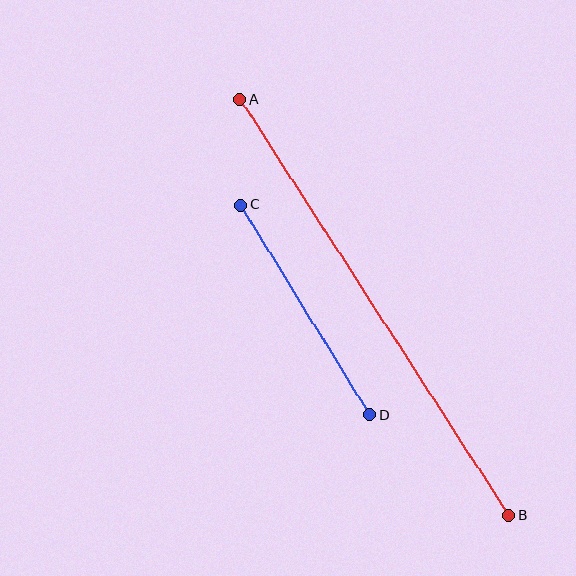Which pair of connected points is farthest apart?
Points A and B are farthest apart.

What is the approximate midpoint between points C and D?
The midpoint is at approximately (305, 310) pixels.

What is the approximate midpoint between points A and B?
The midpoint is at approximately (374, 307) pixels.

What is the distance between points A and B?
The distance is approximately 495 pixels.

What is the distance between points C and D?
The distance is approximately 246 pixels.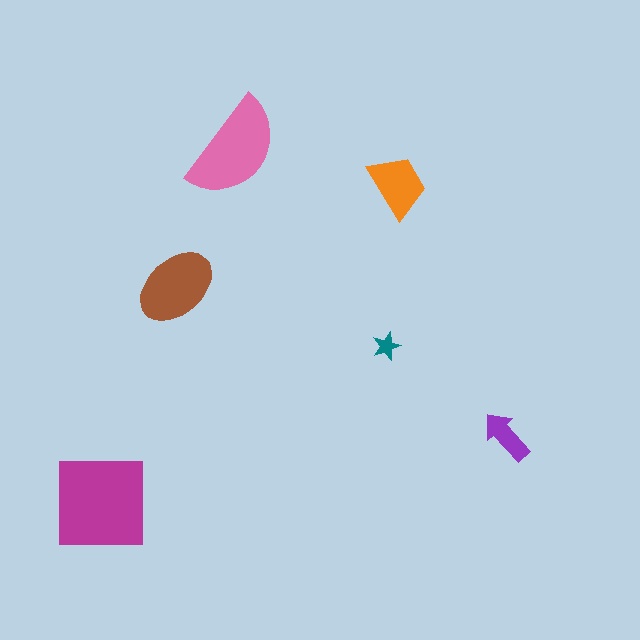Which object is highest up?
The pink semicircle is topmost.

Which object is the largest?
The magenta square.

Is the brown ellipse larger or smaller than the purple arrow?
Larger.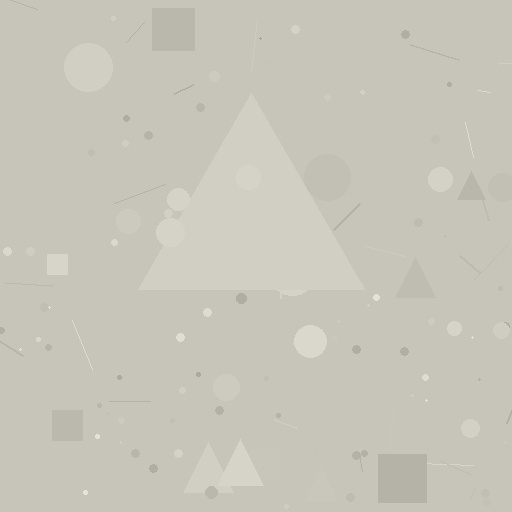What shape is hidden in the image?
A triangle is hidden in the image.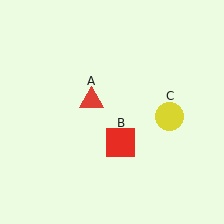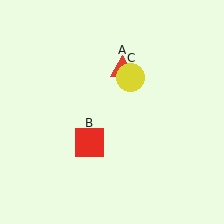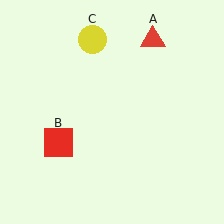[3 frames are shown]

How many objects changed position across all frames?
3 objects changed position: red triangle (object A), red square (object B), yellow circle (object C).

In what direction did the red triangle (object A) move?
The red triangle (object A) moved up and to the right.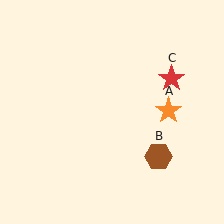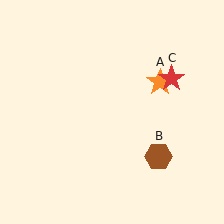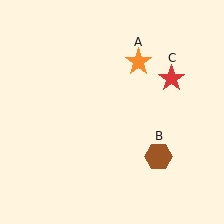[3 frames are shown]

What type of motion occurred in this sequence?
The orange star (object A) rotated counterclockwise around the center of the scene.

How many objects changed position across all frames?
1 object changed position: orange star (object A).